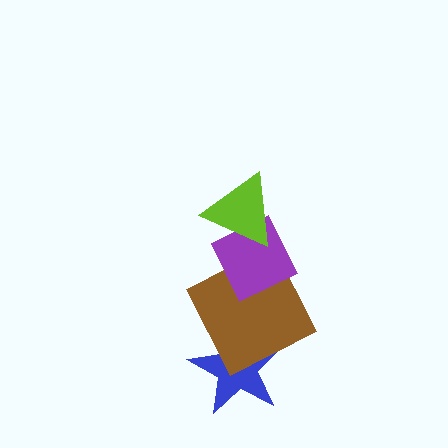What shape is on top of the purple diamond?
The lime triangle is on top of the purple diamond.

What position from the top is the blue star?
The blue star is 4th from the top.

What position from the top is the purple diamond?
The purple diamond is 2nd from the top.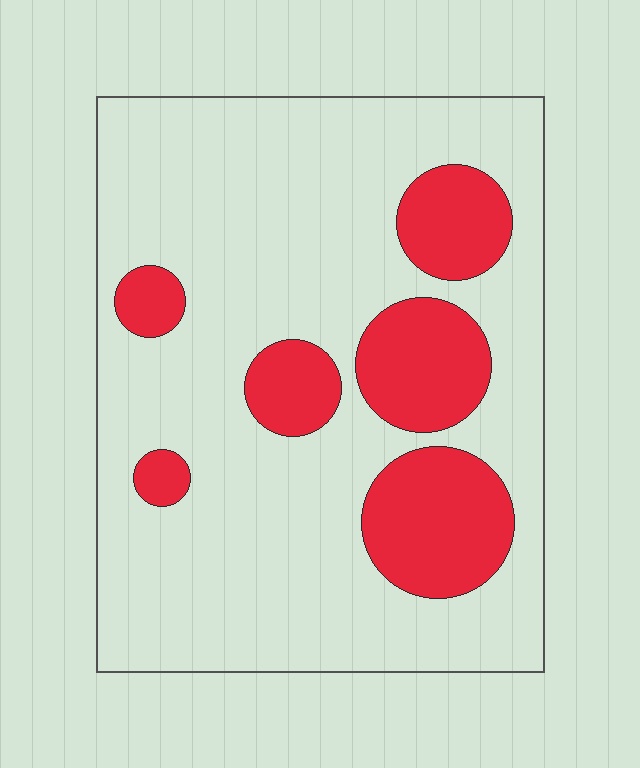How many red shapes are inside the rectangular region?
6.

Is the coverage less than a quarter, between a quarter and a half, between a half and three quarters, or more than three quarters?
Less than a quarter.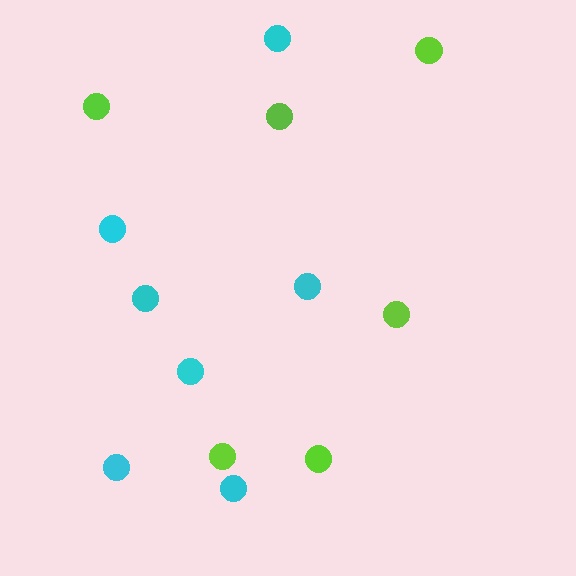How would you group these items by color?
There are 2 groups: one group of lime circles (6) and one group of cyan circles (7).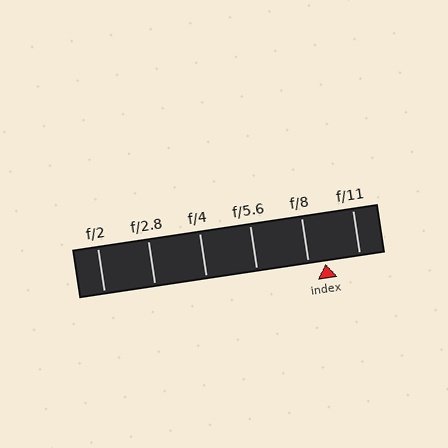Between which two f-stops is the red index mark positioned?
The index mark is between f/8 and f/11.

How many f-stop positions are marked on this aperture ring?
There are 6 f-stop positions marked.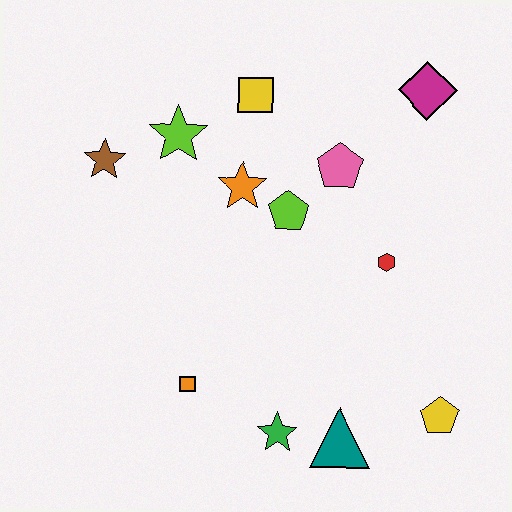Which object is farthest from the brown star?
The yellow pentagon is farthest from the brown star.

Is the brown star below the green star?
No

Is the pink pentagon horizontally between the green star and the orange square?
No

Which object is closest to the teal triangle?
The green star is closest to the teal triangle.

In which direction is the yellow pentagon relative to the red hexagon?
The yellow pentagon is below the red hexagon.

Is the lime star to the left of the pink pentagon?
Yes